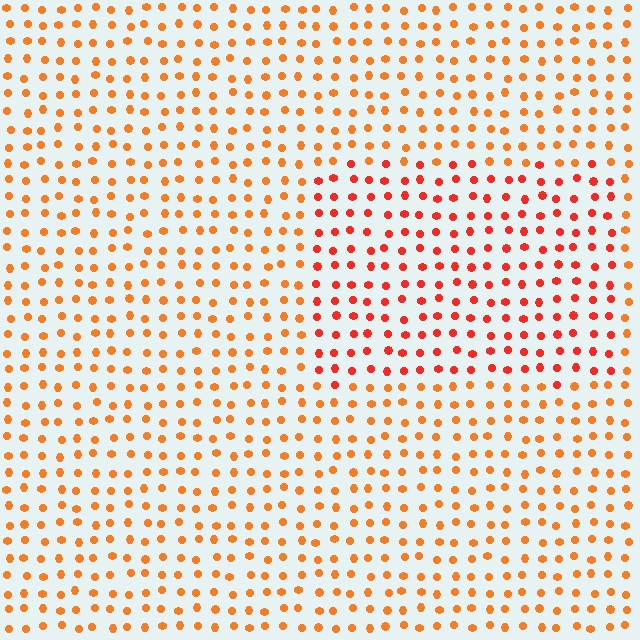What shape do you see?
I see a rectangle.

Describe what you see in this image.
The image is filled with small orange elements in a uniform arrangement. A rectangle-shaped region is visible where the elements are tinted to a slightly different hue, forming a subtle color boundary.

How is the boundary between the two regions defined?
The boundary is defined purely by a slight shift in hue (about 24 degrees). Spacing, size, and orientation are identical on both sides.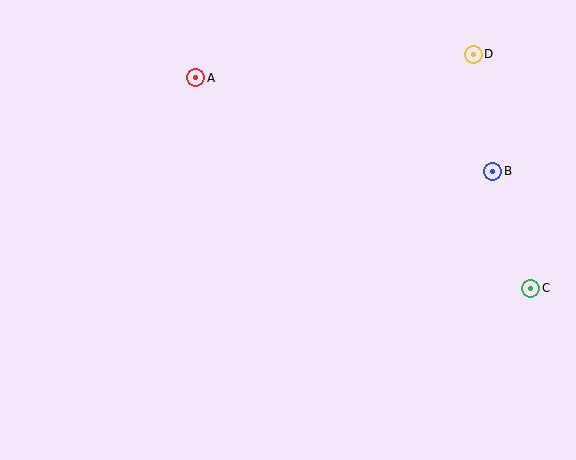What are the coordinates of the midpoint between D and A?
The midpoint between D and A is at (334, 66).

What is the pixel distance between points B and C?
The distance between B and C is 123 pixels.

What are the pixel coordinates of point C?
Point C is at (531, 288).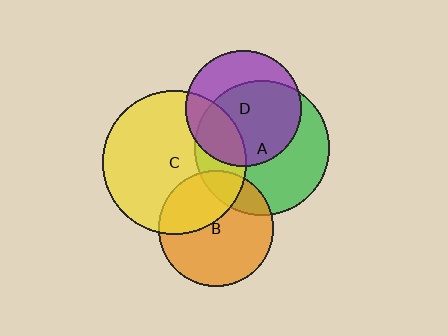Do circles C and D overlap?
Yes.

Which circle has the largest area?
Circle C (yellow).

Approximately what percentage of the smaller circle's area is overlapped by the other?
Approximately 25%.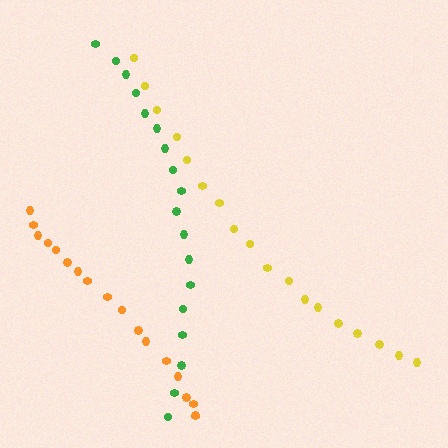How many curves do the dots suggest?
There are 3 distinct paths.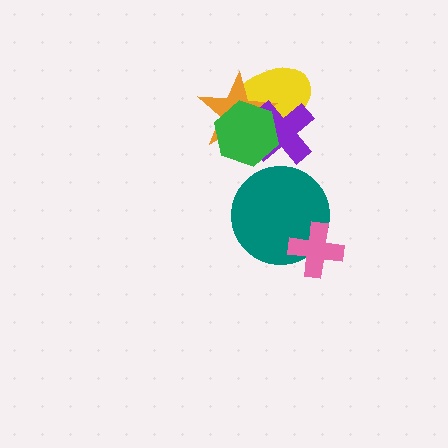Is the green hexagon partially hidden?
No, no other shape covers it.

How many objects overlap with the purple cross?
3 objects overlap with the purple cross.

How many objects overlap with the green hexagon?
3 objects overlap with the green hexagon.